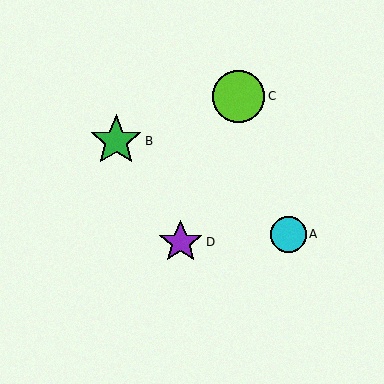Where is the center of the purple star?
The center of the purple star is at (181, 242).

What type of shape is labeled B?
Shape B is a green star.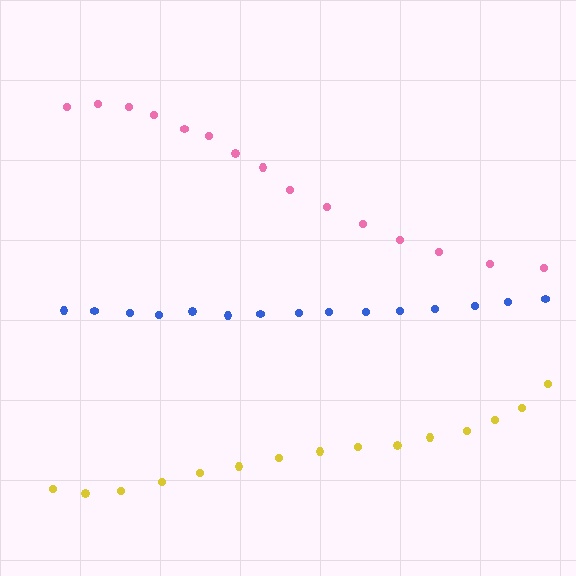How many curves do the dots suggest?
There are 3 distinct paths.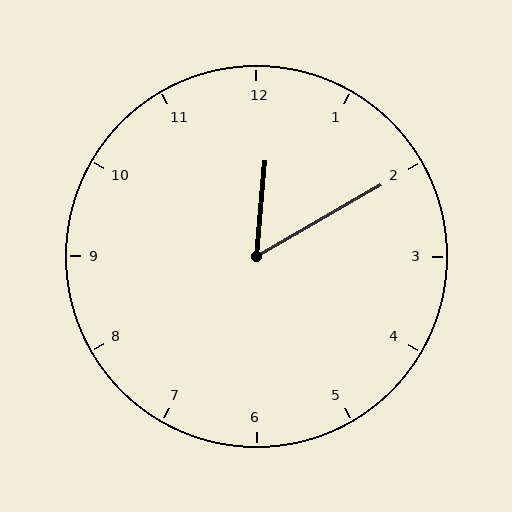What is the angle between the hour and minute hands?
Approximately 55 degrees.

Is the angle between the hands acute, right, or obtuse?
It is acute.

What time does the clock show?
12:10.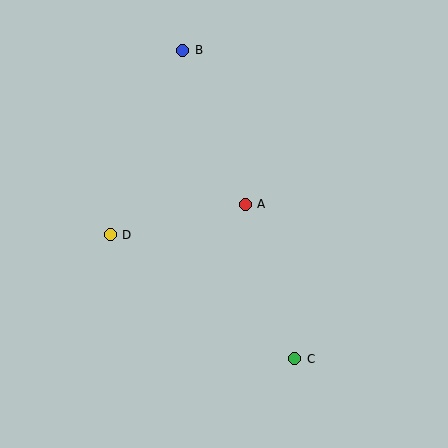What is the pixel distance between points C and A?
The distance between C and A is 162 pixels.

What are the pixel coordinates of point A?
Point A is at (245, 204).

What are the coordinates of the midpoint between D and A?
The midpoint between D and A is at (178, 220).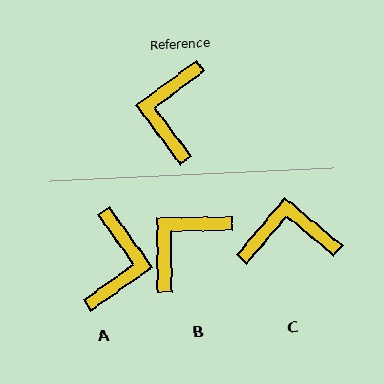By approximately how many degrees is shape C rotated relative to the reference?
Approximately 77 degrees clockwise.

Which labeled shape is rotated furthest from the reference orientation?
A, about 179 degrees away.